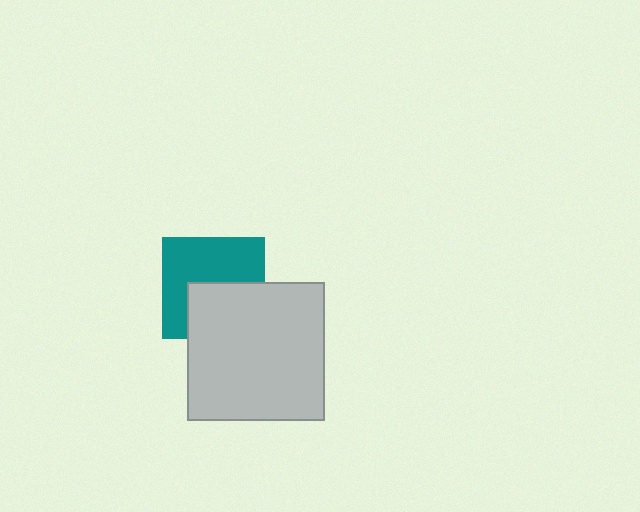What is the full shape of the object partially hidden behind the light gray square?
The partially hidden object is a teal square.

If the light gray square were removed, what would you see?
You would see the complete teal square.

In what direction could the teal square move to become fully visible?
The teal square could move up. That would shift it out from behind the light gray square entirely.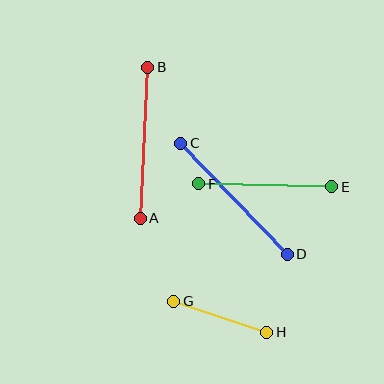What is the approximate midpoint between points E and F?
The midpoint is at approximately (265, 185) pixels.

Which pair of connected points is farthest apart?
Points C and D are farthest apart.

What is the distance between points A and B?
The distance is approximately 151 pixels.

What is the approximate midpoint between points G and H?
The midpoint is at approximately (220, 317) pixels.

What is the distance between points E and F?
The distance is approximately 133 pixels.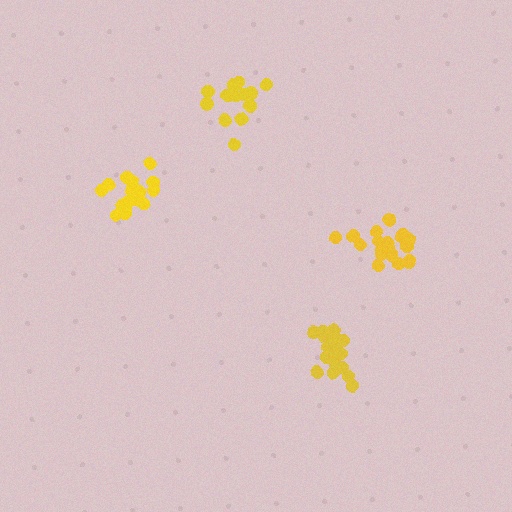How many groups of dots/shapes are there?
There are 4 groups.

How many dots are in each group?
Group 1: 16 dots, Group 2: 21 dots, Group 3: 21 dots, Group 4: 18 dots (76 total).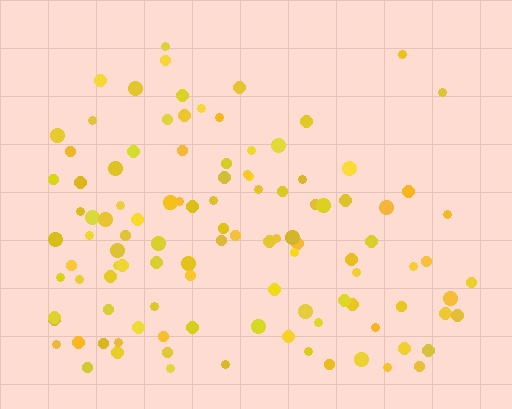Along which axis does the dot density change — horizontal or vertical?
Vertical.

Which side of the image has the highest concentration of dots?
The bottom.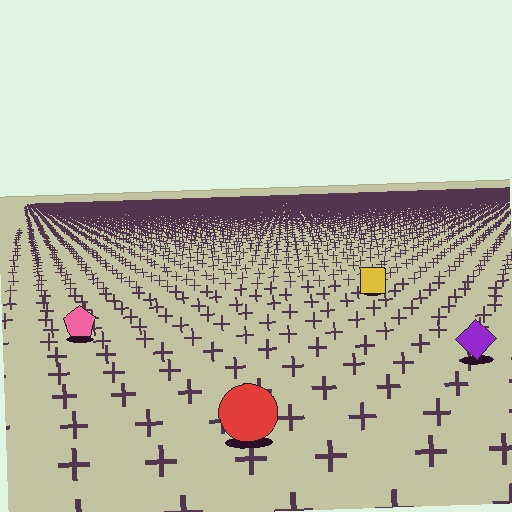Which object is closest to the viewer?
The red circle is closest. The texture marks near it are larger and more spread out.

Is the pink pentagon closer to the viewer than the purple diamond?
No. The purple diamond is closer — you can tell from the texture gradient: the ground texture is coarser near it.